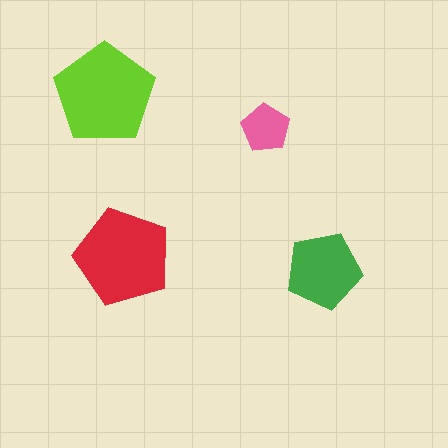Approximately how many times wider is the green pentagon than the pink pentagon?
About 1.5 times wider.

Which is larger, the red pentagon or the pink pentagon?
The red one.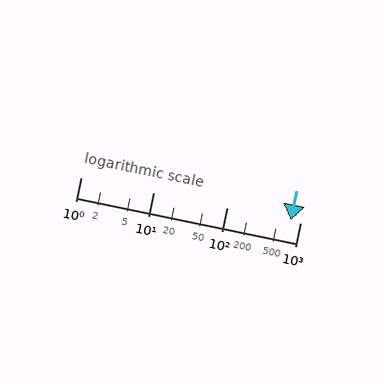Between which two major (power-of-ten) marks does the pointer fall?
The pointer is between 100 and 1000.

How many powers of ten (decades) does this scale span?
The scale spans 3 decades, from 1 to 1000.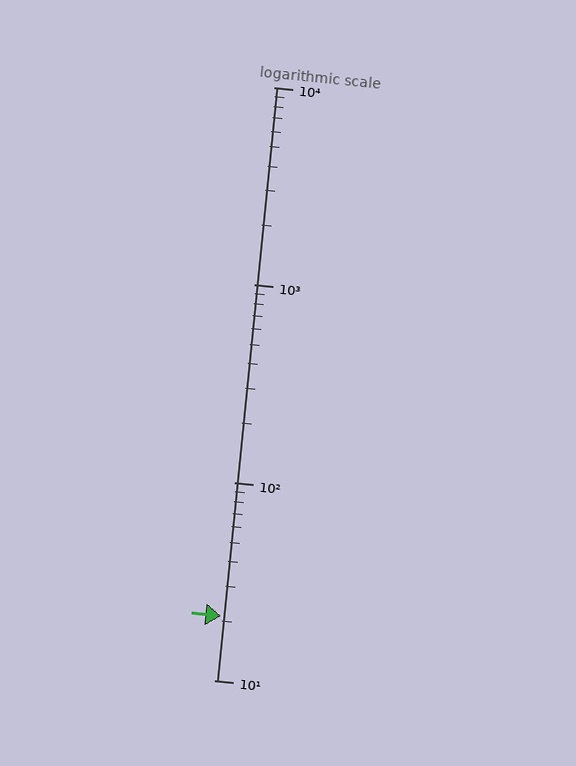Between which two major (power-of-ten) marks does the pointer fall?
The pointer is between 10 and 100.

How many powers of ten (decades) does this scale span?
The scale spans 3 decades, from 10 to 10000.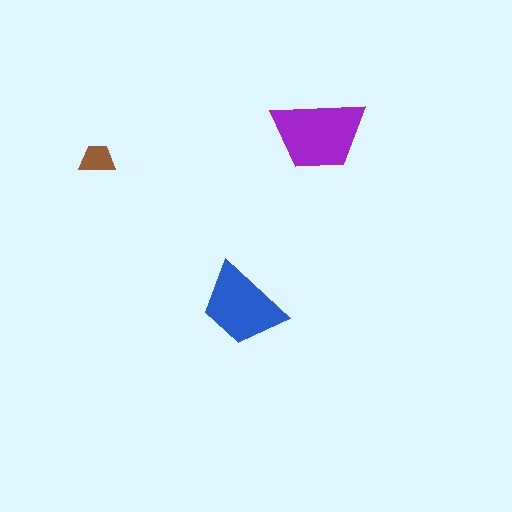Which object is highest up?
The purple trapezoid is topmost.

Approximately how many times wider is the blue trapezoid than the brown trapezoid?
About 2.5 times wider.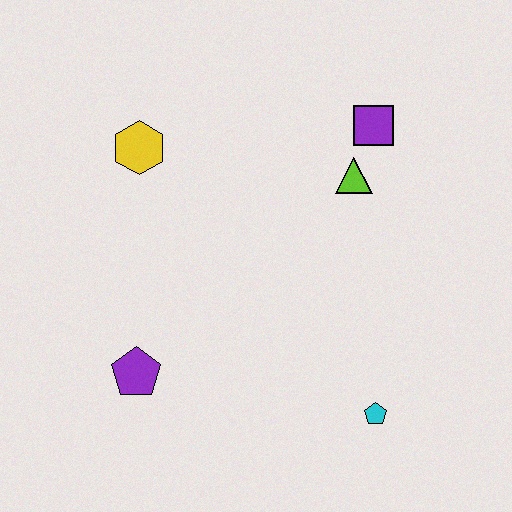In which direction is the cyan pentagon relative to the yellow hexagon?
The cyan pentagon is below the yellow hexagon.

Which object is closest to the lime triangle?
The purple square is closest to the lime triangle.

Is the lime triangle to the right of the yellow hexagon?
Yes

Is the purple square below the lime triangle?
No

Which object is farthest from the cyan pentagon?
The yellow hexagon is farthest from the cyan pentagon.